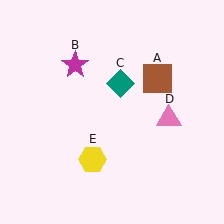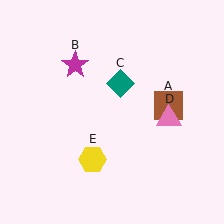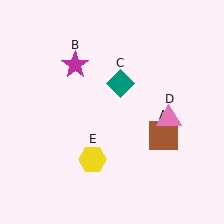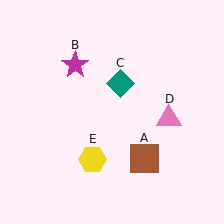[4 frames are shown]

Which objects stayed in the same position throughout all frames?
Magenta star (object B) and teal diamond (object C) and pink triangle (object D) and yellow hexagon (object E) remained stationary.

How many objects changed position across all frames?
1 object changed position: brown square (object A).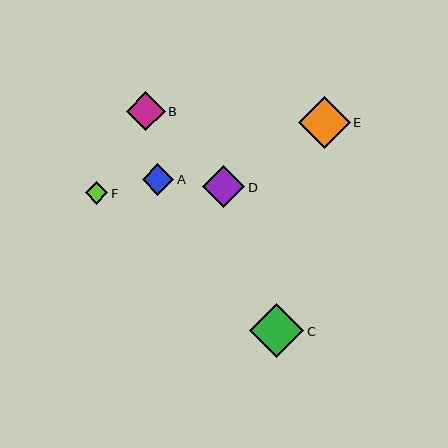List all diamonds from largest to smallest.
From largest to smallest: C, E, D, B, A, F.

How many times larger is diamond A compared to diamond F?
Diamond A is approximately 1.4 times the size of diamond F.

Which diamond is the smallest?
Diamond F is the smallest with a size of approximately 22 pixels.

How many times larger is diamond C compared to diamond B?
Diamond C is approximately 1.4 times the size of diamond B.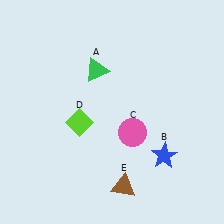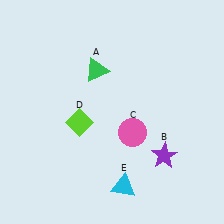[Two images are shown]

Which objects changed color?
B changed from blue to purple. E changed from brown to cyan.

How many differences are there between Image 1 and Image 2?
There are 2 differences between the two images.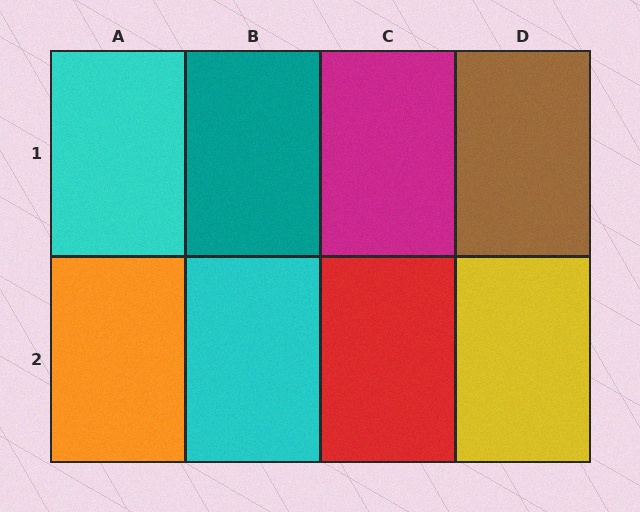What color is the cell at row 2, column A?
Orange.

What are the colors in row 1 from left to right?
Cyan, teal, magenta, brown.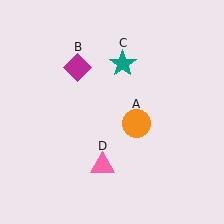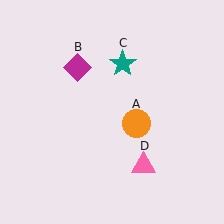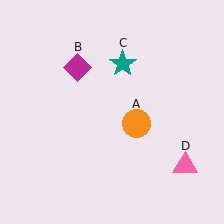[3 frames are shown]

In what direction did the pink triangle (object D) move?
The pink triangle (object D) moved right.